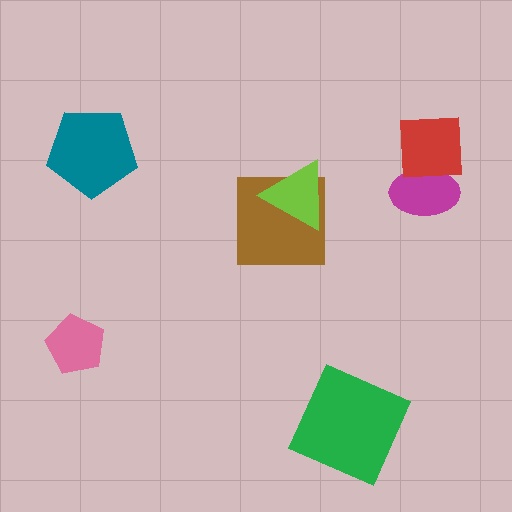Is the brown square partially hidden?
Yes, it is partially covered by another shape.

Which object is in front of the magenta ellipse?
The red square is in front of the magenta ellipse.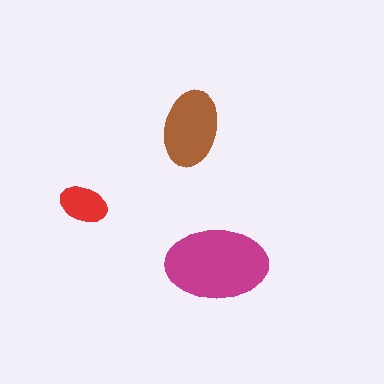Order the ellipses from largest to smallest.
the magenta one, the brown one, the red one.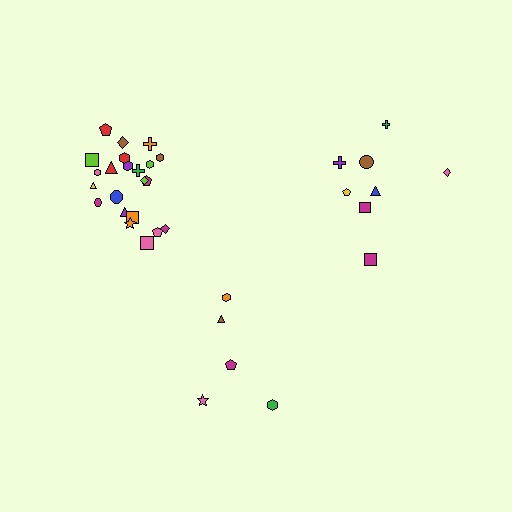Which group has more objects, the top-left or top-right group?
The top-left group.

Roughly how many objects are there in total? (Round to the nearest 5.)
Roughly 35 objects in total.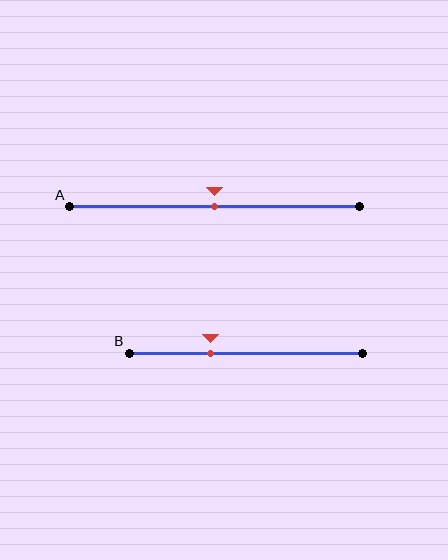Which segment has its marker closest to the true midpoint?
Segment A has its marker closest to the true midpoint.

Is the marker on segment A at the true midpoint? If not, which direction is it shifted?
Yes, the marker on segment A is at the true midpoint.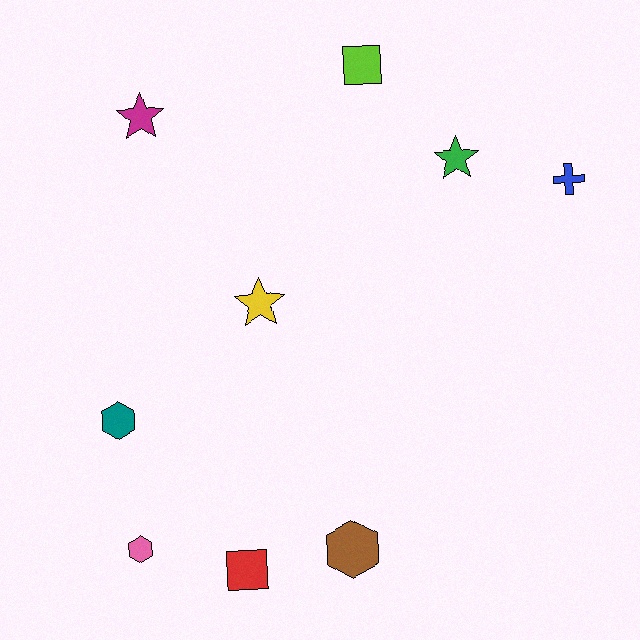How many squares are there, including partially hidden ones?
There are 2 squares.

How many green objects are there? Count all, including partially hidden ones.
There is 1 green object.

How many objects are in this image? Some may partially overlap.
There are 9 objects.